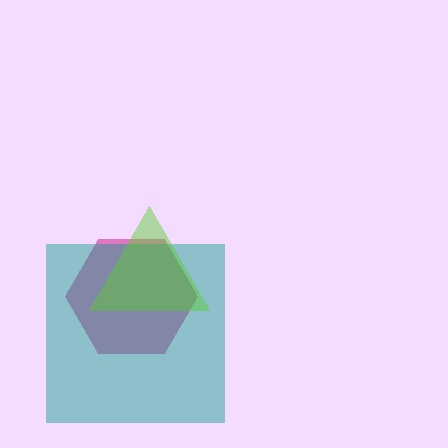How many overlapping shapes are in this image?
There are 3 overlapping shapes in the image.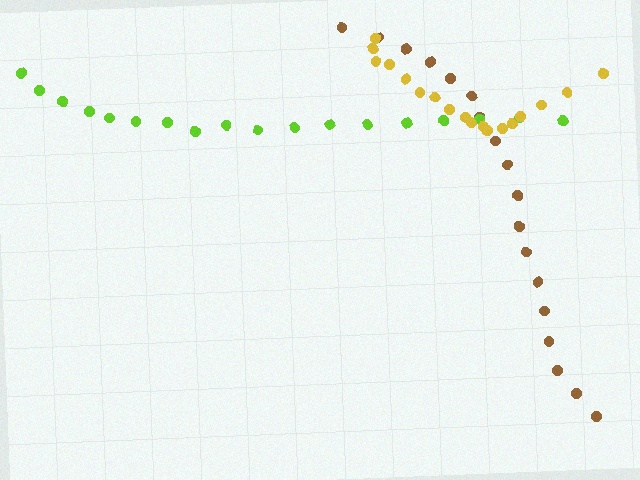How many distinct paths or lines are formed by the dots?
There are 3 distinct paths.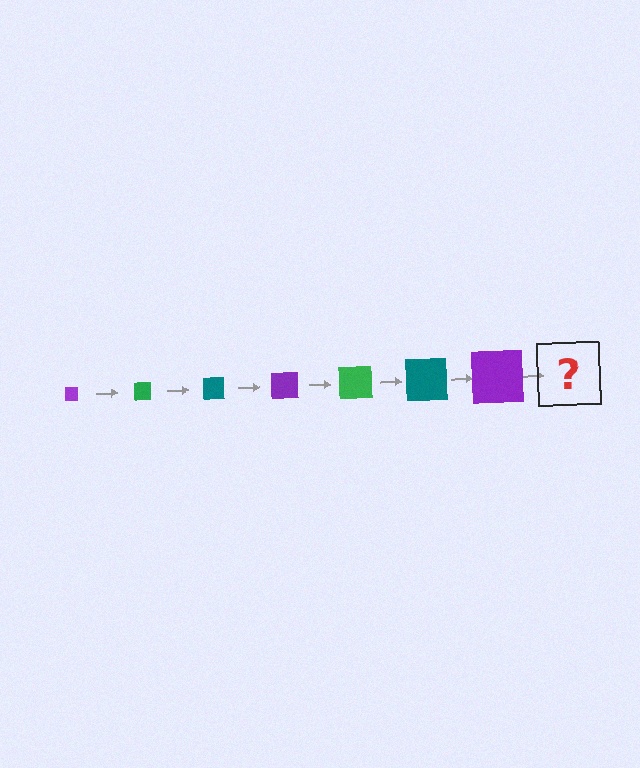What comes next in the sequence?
The next element should be a green square, larger than the previous one.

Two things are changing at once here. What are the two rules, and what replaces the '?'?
The two rules are that the square grows larger each step and the color cycles through purple, green, and teal. The '?' should be a green square, larger than the previous one.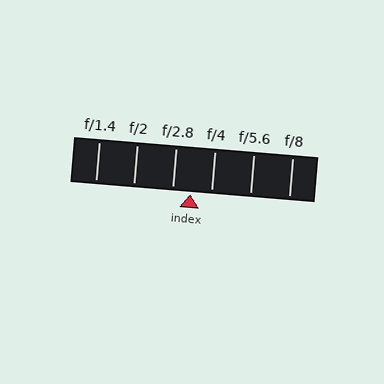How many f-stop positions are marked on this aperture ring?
There are 6 f-stop positions marked.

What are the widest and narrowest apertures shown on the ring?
The widest aperture shown is f/1.4 and the narrowest is f/8.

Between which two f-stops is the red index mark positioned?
The index mark is between f/2.8 and f/4.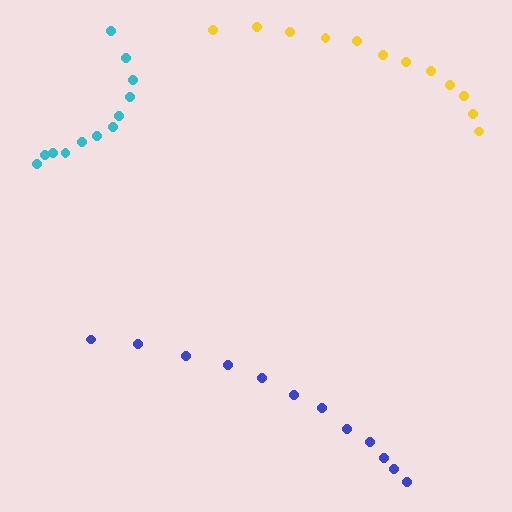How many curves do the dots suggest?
There are 3 distinct paths.